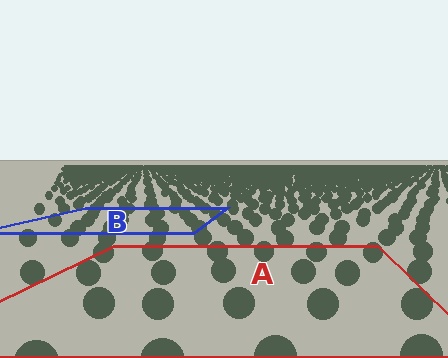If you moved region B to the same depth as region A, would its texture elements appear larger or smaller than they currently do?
They would appear larger. At a closer depth, the same texture elements are projected at a bigger on-screen size.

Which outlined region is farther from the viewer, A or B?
Region B is farther from the viewer — the texture elements inside it appear smaller and more densely packed.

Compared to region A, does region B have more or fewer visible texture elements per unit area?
Region B has more texture elements per unit area — they are packed more densely because it is farther away.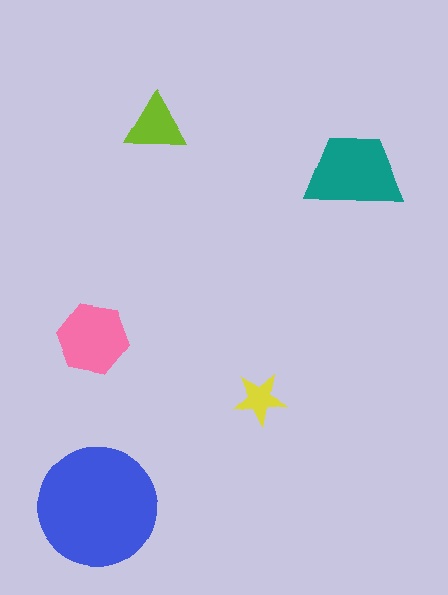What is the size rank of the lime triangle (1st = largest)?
4th.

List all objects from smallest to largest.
The yellow star, the lime triangle, the pink hexagon, the teal trapezoid, the blue circle.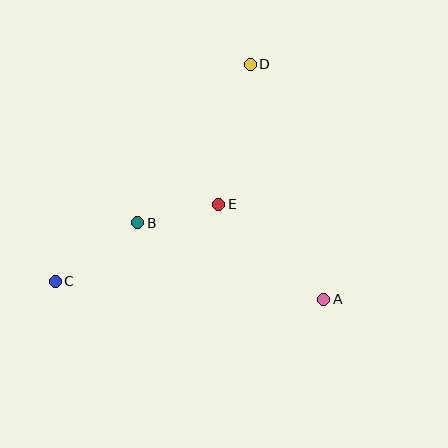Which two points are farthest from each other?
Points C and D are farthest from each other.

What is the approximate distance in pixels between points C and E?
The distance between C and E is approximately 180 pixels.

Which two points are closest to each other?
Points B and E are closest to each other.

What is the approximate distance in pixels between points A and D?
The distance between A and D is approximately 246 pixels.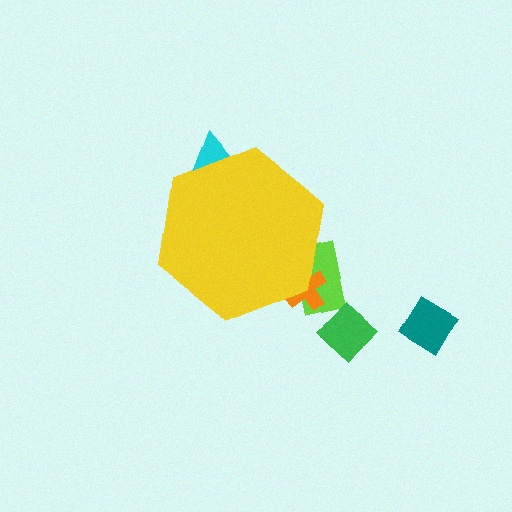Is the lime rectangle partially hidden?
Yes, the lime rectangle is partially hidden behind the yellow hexagon.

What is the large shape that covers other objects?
A yellow hexagon.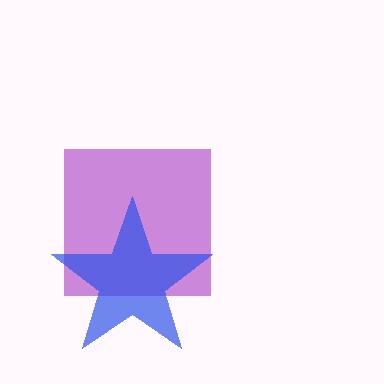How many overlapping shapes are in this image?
There are 2 overlapping shapes in the image.